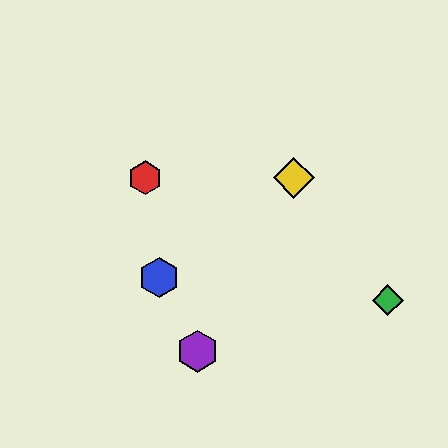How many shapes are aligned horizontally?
2 shapes (the red hexagon, the yellow diamond) are aligned horizontally.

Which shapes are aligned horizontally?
The red hexagon, the yellow diamond are aligned horizontally.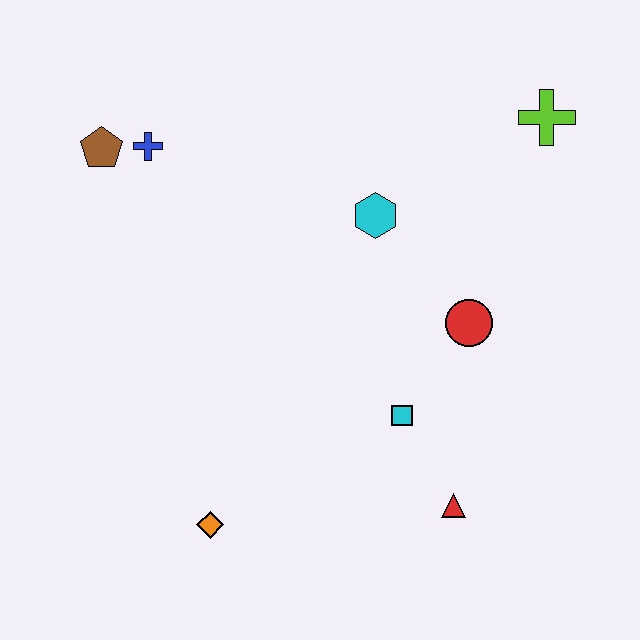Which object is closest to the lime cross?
The cyan hexagon is closest to the lime cross.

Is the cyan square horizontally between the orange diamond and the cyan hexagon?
No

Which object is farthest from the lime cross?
The orange diamond is farthest from the lime cross.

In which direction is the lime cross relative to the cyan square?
The lime cross is above the cyan square.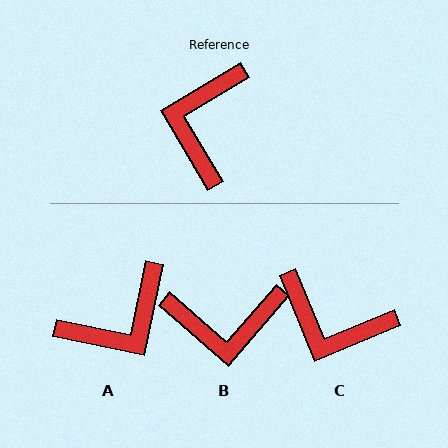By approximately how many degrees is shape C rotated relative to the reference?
Approximately 82 degrees counter-clockwise.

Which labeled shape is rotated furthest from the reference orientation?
A, about 137 degrees away.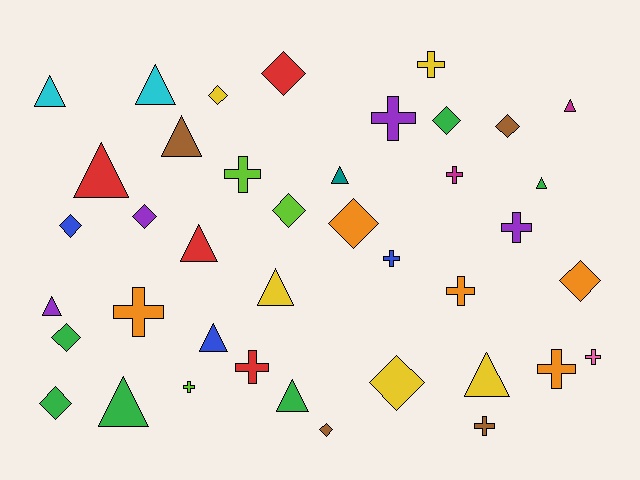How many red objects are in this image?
There are 4 red objects.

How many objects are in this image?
There are 40 objects.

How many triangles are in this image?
There are 14 triangles.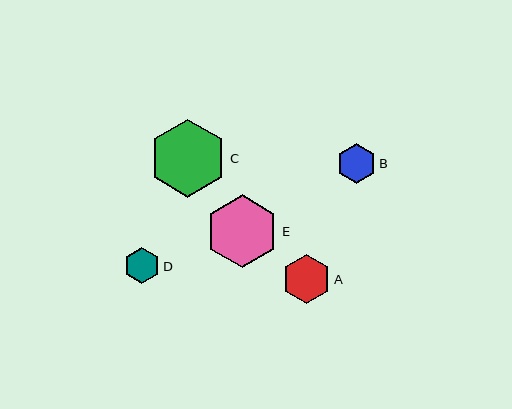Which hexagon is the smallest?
Hexagon D is the smallest with a size of approximately 37 pixels.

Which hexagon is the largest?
Hexagon C is the largest with a size of approximately 78 pixels.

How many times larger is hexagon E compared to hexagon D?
Hexagon E is approximately 2.0 times the size of hexagon D.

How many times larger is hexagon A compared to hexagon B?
Hexagon A is approximately 1.2 times the size of hexagon B.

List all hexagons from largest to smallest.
From largest to smallest: C, E, A, B, D.